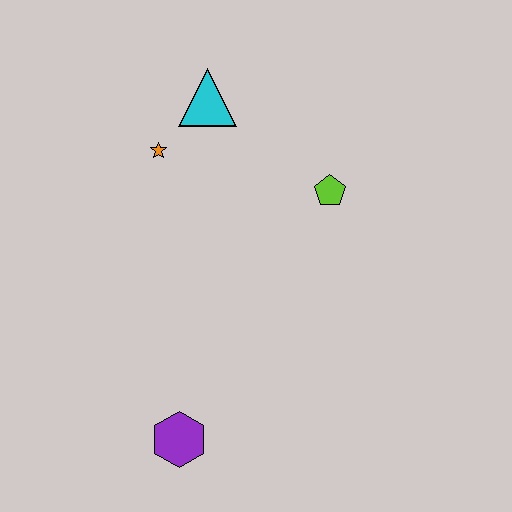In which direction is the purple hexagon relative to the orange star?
The purple hexagon is below the orange star.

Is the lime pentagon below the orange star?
Yes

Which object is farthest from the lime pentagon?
The purple hexagon is farthest from the lime pentagon.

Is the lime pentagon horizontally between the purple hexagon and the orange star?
No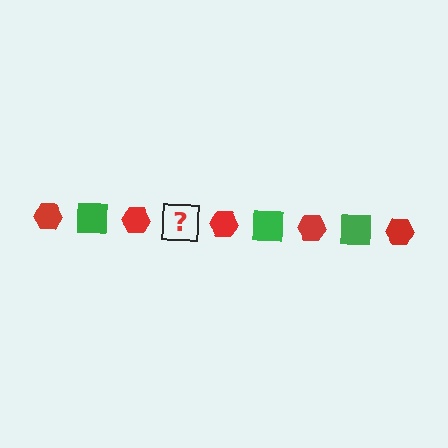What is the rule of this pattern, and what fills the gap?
The rule is that the pattern alternates between red hexagon and green square. The gap should be filled with a green square.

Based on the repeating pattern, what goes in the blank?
The blank should be a green square.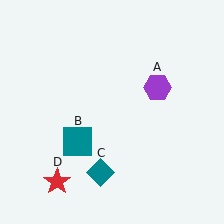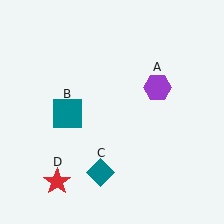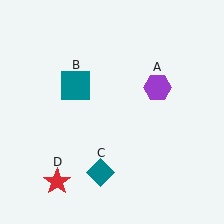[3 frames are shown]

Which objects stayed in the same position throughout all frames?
Purple hexagon (object A) and teal diamond (object C) and red star (object D) remained stationary.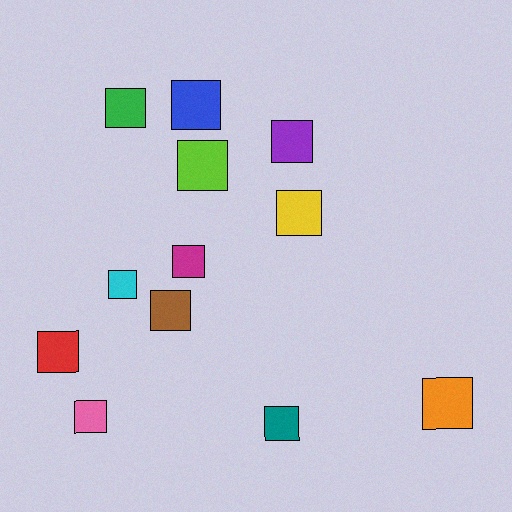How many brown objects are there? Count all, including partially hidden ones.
There is 1 brown object.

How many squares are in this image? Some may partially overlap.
There are 12 squares.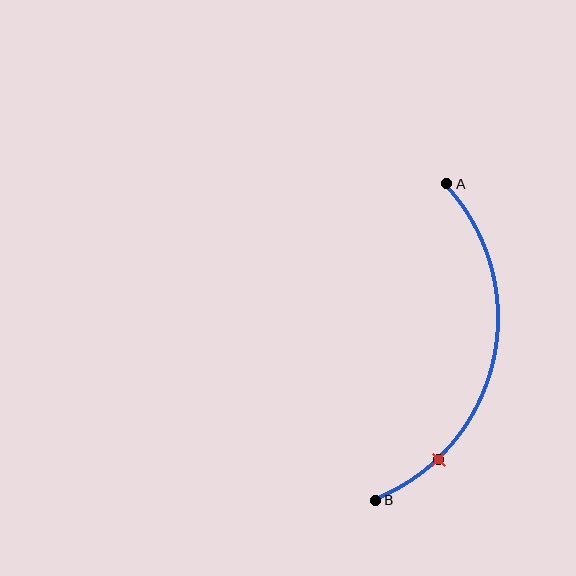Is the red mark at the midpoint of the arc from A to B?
No. The red mark lies on the arc but is closer to endpoint B. The arc midpoint would be at the point on the curve equidistant along the arc from both A and B.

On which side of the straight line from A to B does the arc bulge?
The arc bulges to the right of the straight line connecting A and B.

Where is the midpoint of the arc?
The arc midpoint is the point on the curve farthest from the straight line joining A and B. It sits to the right of that line.